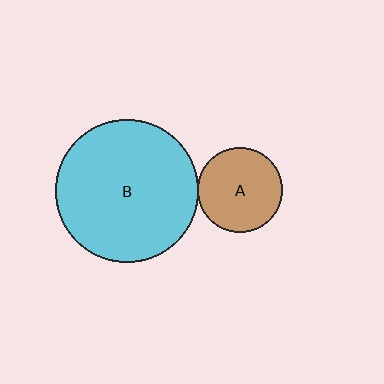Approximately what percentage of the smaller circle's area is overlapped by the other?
Approximately 5%.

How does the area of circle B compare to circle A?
Approximately 2.8 times.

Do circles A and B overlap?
Yes.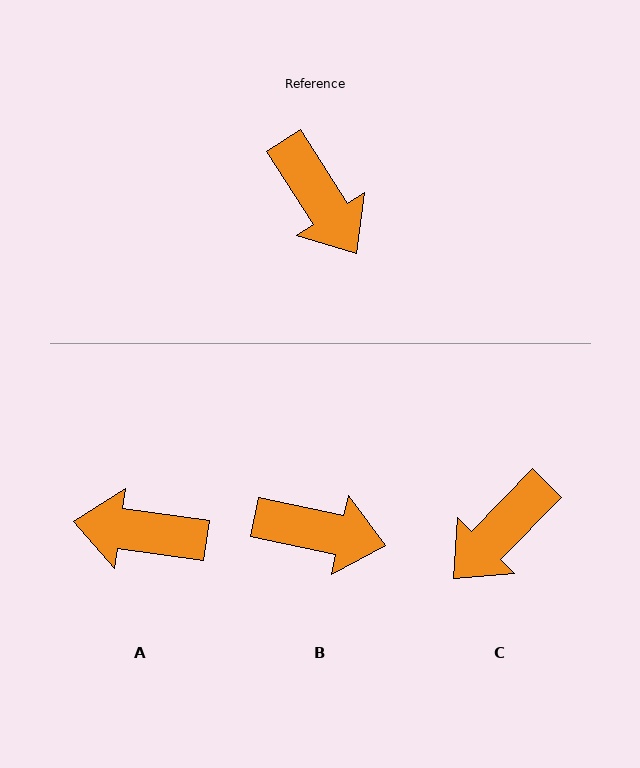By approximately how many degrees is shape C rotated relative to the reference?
Approximately 77 degrees clockwise.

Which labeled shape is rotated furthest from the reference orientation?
A, about 130 degrees away.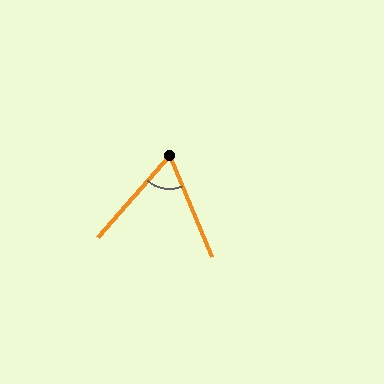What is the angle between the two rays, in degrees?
Approximately 64 degrees.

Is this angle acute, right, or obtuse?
It is acute.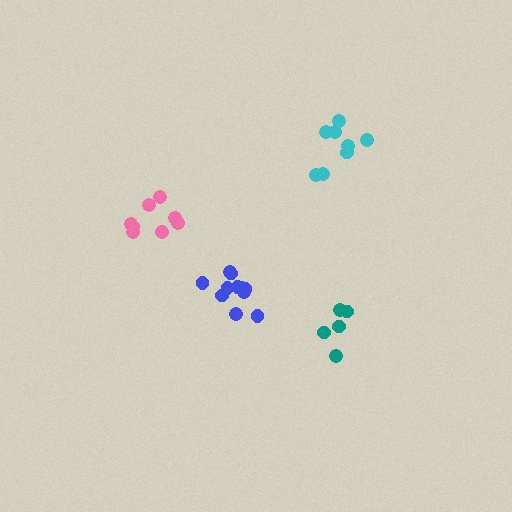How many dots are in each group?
Group 1: 5 dots, Group 2: 11 dots, Group 3: 8 dots, Group 4: 8 dots (32 total).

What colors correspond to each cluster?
The clusters are colored: teal, blue, cyan, pink.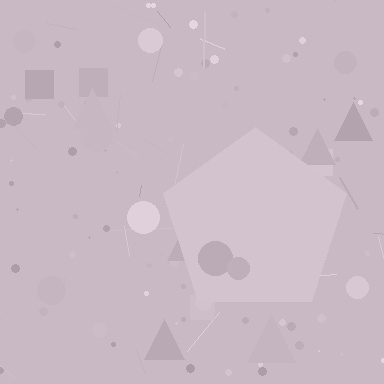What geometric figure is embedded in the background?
A pentagon is embedded in the background.